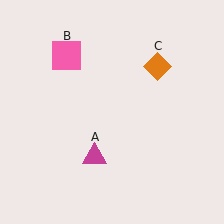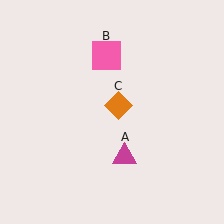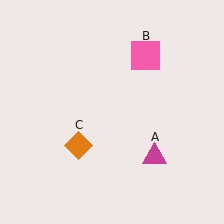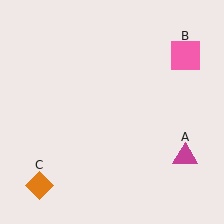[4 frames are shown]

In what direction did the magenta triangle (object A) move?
The magenta triangle (object A) moved right.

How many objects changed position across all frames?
3 objects changed position: magenta triangle (object A), pink square (object B), orange diamond (object C).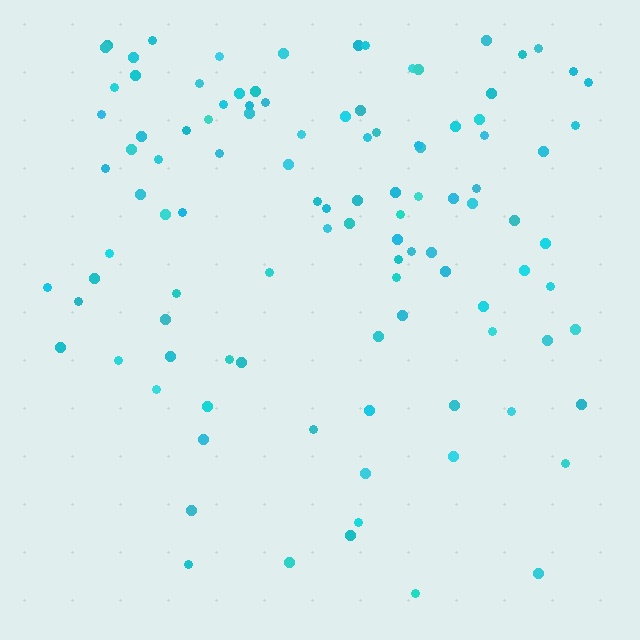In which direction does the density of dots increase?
From bottom to top, with the top side densest.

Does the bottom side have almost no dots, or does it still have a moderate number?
Still a moderate number, just noticeably fewer than the top.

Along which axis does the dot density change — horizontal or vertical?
Vertical.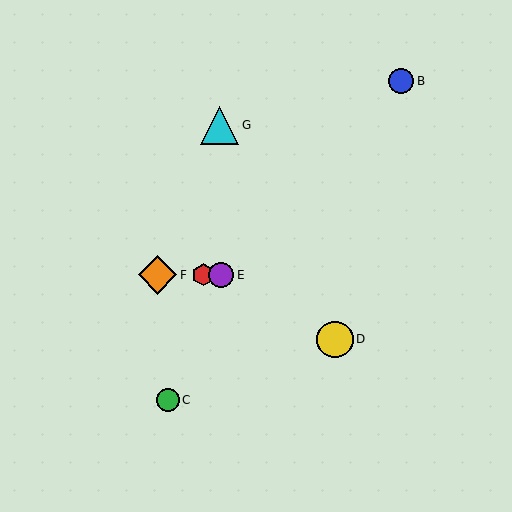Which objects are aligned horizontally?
Objects A, E, F are aligned horizontally.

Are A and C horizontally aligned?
No, A is at y≈275 and C is at y≈400.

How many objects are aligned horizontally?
3 objects (A, E, F) are aligned horizontally.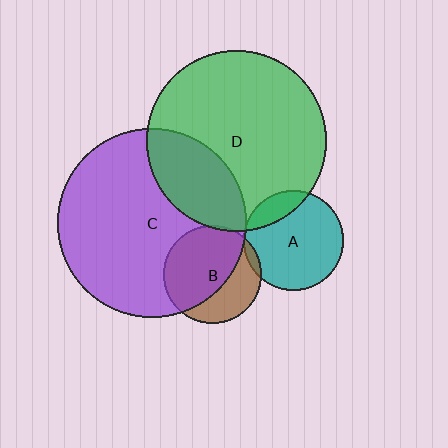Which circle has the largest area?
Circle C (purple).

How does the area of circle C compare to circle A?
Approximately 3.6 times.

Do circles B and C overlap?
Yes.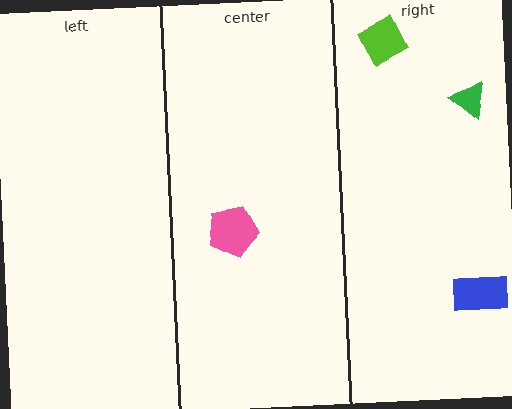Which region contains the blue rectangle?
The right region.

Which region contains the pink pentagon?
The center region.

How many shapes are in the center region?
1.